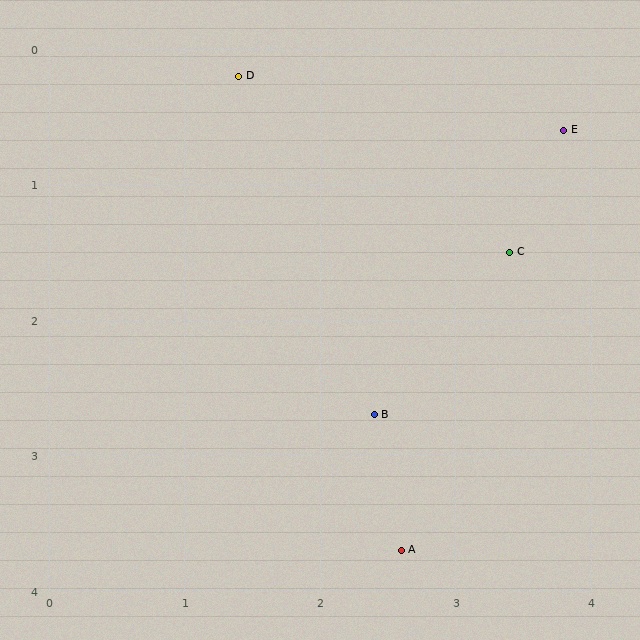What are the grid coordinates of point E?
Point E is at approximately (3.8, 0.6).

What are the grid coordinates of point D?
Point D is at approximately (1.4, 0.2).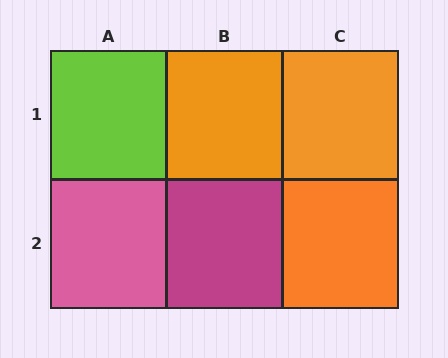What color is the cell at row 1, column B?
Orange.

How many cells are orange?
3 cells are orange.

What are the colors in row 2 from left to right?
Pink, magenta, orange.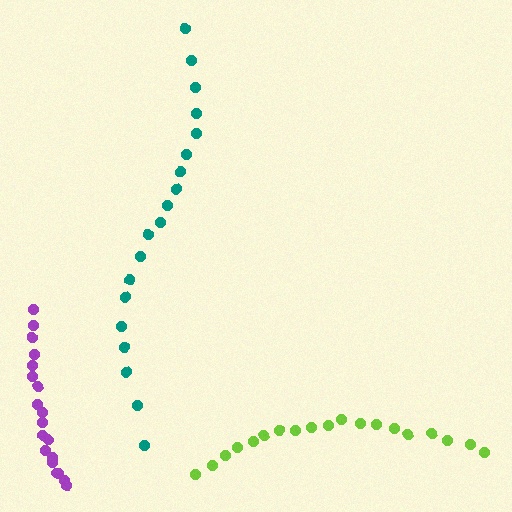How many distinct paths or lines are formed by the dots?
There are 3 distinct paths.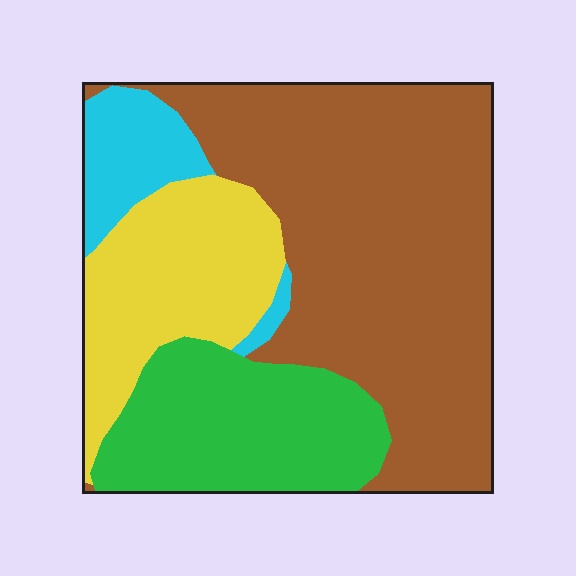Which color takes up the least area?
Cyan, at roughly 10%.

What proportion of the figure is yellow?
Yellow takes up about one fifth (1/5) of the figure.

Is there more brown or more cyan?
Brown.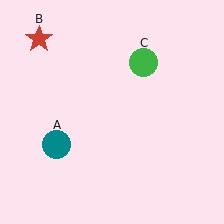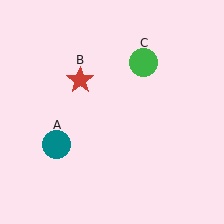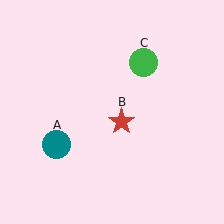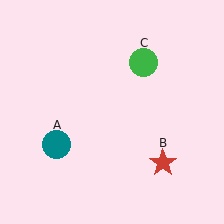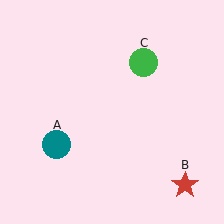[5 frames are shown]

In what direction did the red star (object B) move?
The red star (object B) moved down and to the right.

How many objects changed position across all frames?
1 object changed position: red star (object B).